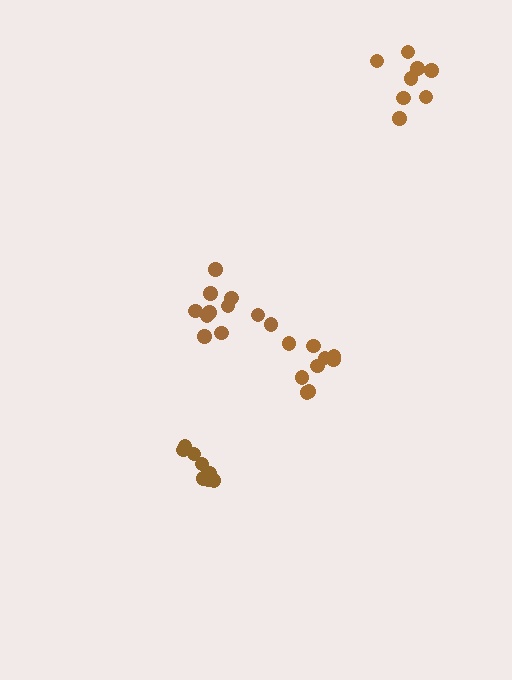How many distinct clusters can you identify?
There are 4 distinct clusters.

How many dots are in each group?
Group 1: 8 dots, Group 2: 9 dots, Group 3: 8 dots, Group 4: 11 dots (36 total).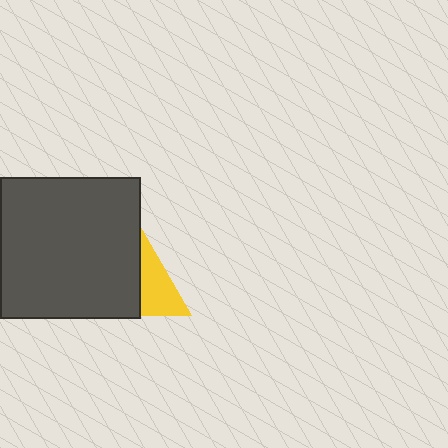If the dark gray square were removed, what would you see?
You would see the complete yellow triangle.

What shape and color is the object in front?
The object in front is a dark gray square.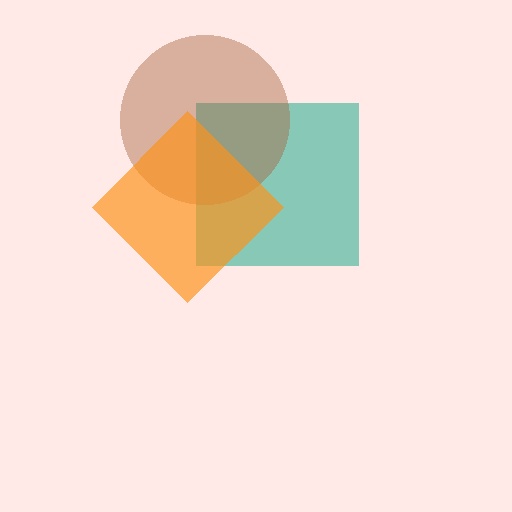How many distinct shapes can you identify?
There are 3 distinct shapes: a teal square, a brown circle, an orange diamond.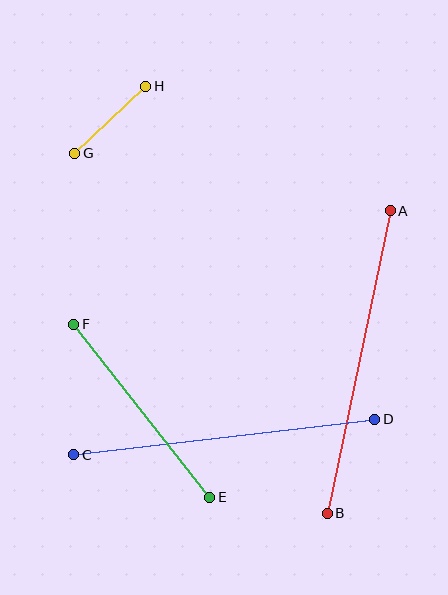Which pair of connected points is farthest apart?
Points A and B are farthest apart.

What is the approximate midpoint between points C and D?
The midpoint is at approximately (224, 437) pixels.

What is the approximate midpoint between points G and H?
The midpoint is at approximately (110, 120) pixels.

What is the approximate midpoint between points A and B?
The midpoint is at approximately (359, 362) pixels.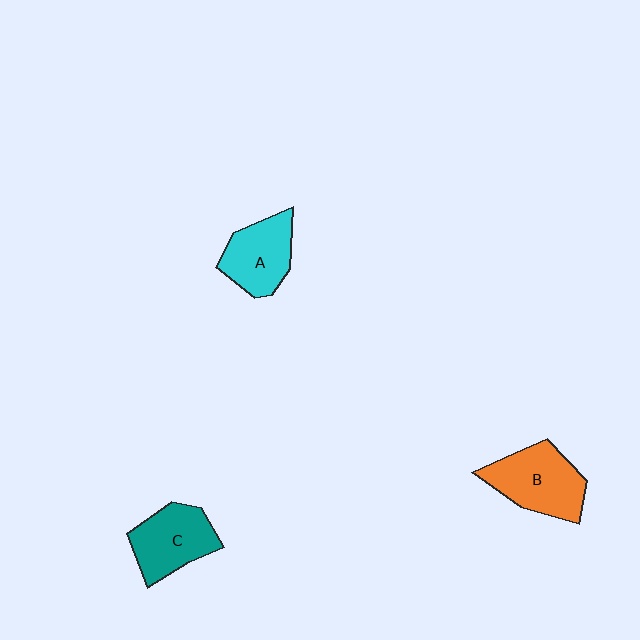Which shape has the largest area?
Shape B (orange).